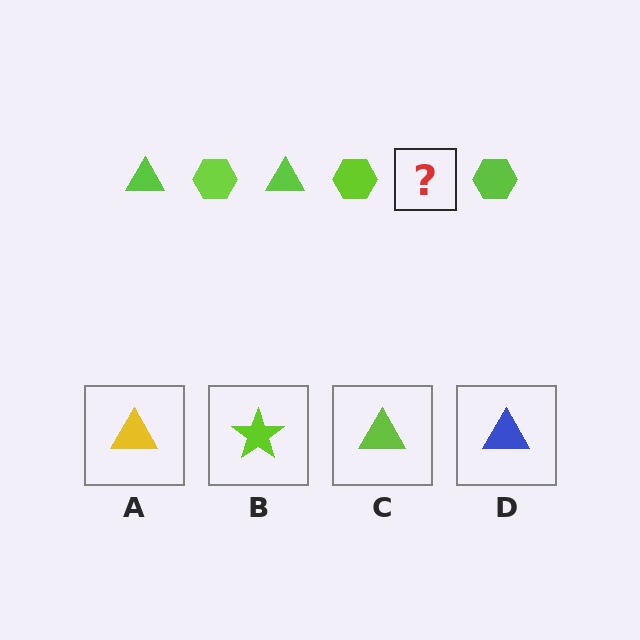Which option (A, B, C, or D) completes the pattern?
C.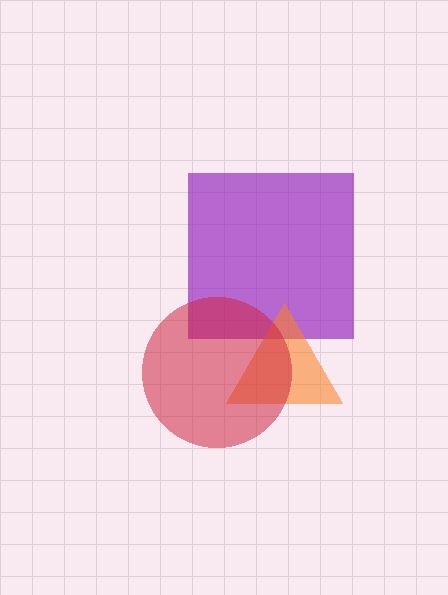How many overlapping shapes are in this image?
There are 3 overlapping shapes in the image.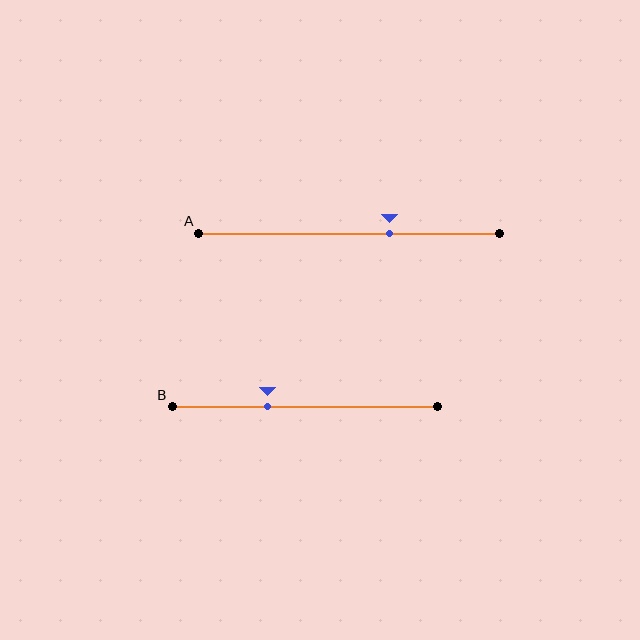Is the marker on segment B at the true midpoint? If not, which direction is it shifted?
No, the marker on segment B is shifted to the left by about 14% of the segment length.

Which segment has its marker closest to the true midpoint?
Segment A has its marker closest to the true midpoint.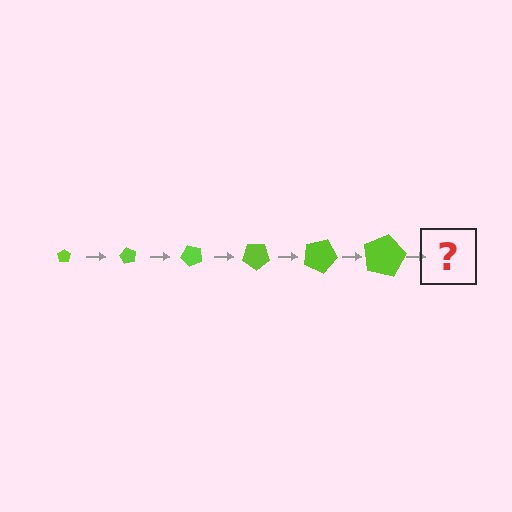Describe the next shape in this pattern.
It should be a pentagon, larger than the previous one and rotated 360 degrees from the start.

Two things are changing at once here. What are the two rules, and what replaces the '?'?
The two rules are that the pentagon grows larger each step and it rotates 60 degrees each step. The '?' should be a pentagon, larger than the previous one and rotated 360 degrees from the start.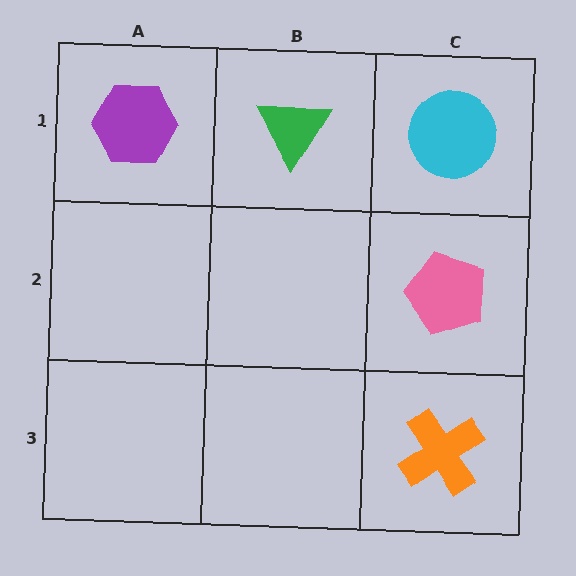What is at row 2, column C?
A pink pentagon.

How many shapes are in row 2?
1 shape.